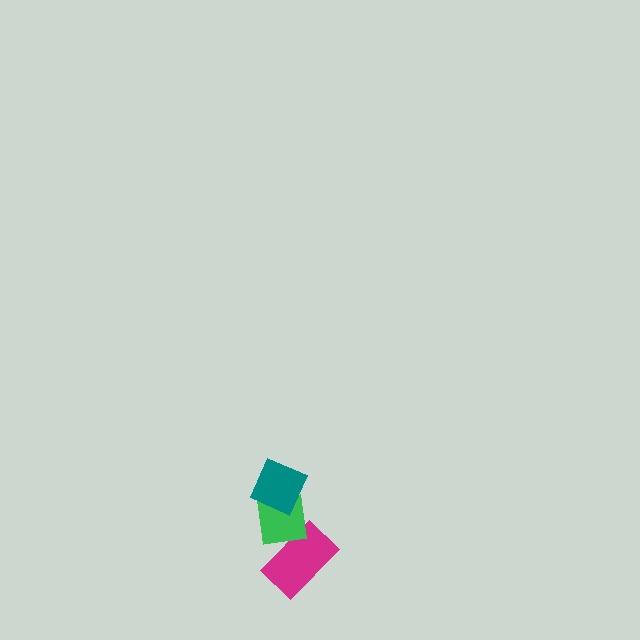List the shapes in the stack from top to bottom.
From top to bottom: the teal diamond, the green square, the magenta rectangle.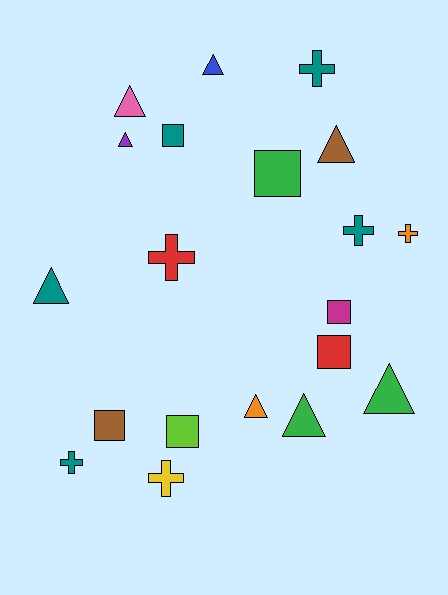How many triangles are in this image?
There are 8 triangles.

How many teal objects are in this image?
There are 5 teal objects.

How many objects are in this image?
There are 20 objects.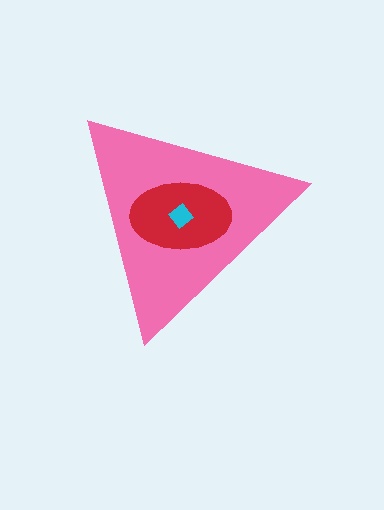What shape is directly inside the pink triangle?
The red ellipse.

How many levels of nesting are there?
3.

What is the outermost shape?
The pink triangle.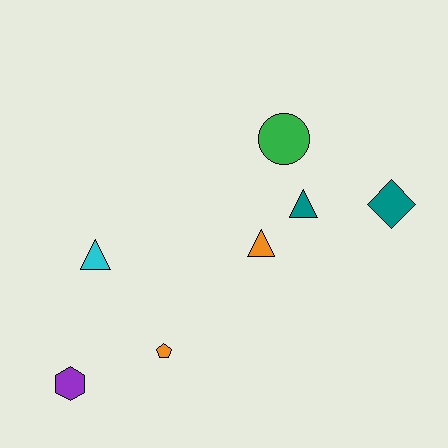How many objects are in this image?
There are 7 objects.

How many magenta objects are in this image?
There are no magenta objects.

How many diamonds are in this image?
There is 1 diamond.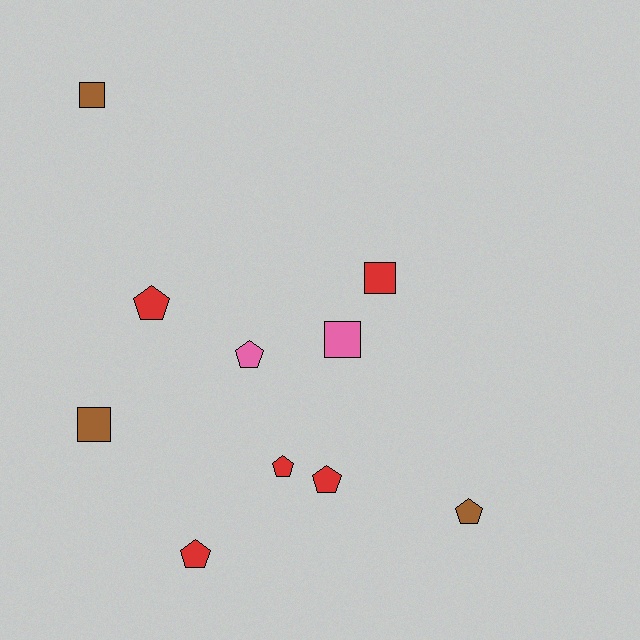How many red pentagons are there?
There are 4 red pentagons.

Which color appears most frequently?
Red, with 5 objects.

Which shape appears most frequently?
Pentagon, with 6 objects.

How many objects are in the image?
There are 10 objects.